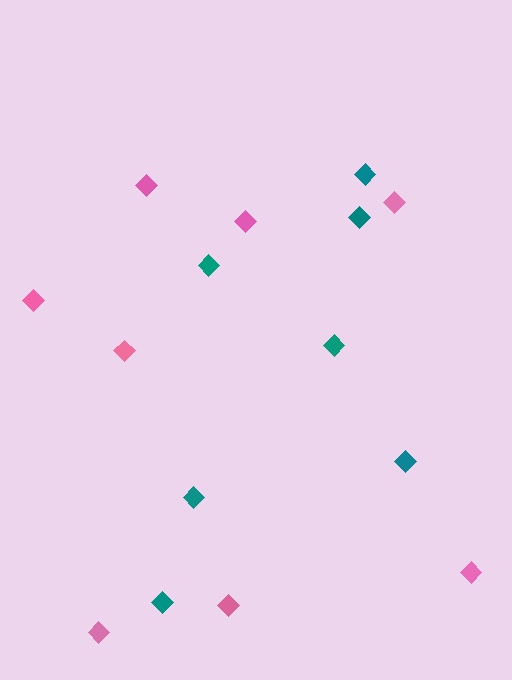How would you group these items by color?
There are 2 groups: one group of teal diamonds (7) and one group of pink diamonds (8).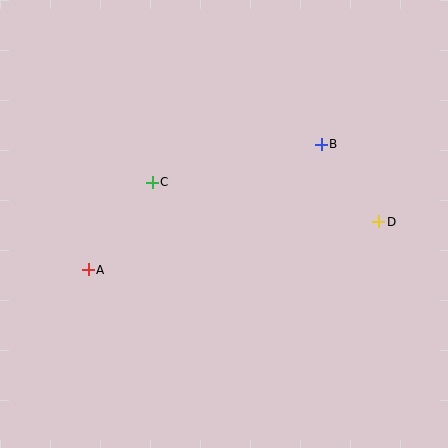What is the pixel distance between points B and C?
The distance between B and C is 173 pixels.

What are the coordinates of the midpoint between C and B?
The midpoint between C and B is at (237, 163).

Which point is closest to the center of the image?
Point C at (152, 182) is closest to the center.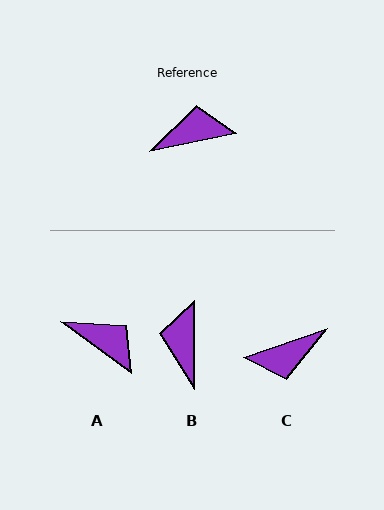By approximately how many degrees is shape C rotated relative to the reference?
Approximately 173 degrees clockwise.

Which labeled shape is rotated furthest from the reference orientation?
C, about 173 degrees away.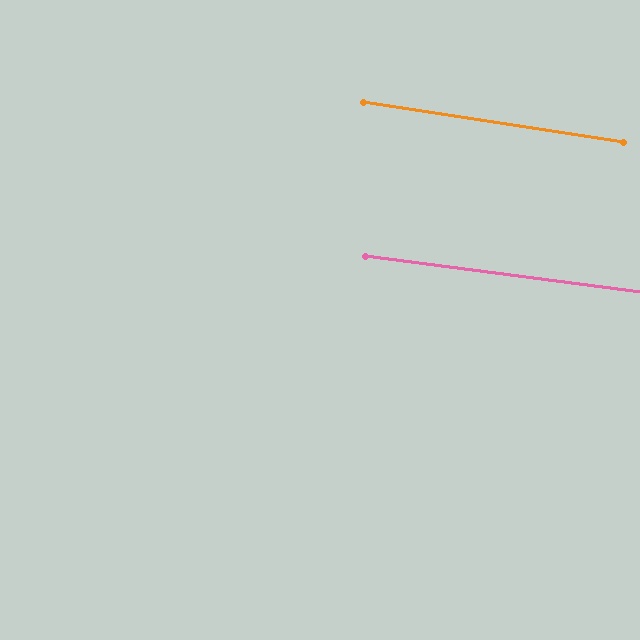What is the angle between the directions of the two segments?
Approximately 1 degree.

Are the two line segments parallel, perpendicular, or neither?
Parallel — their directions differ by only 1.3°.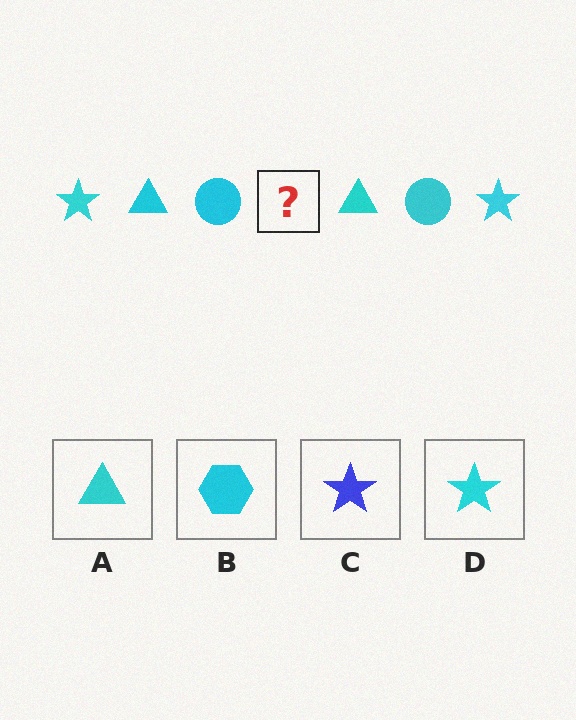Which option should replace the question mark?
Option D.